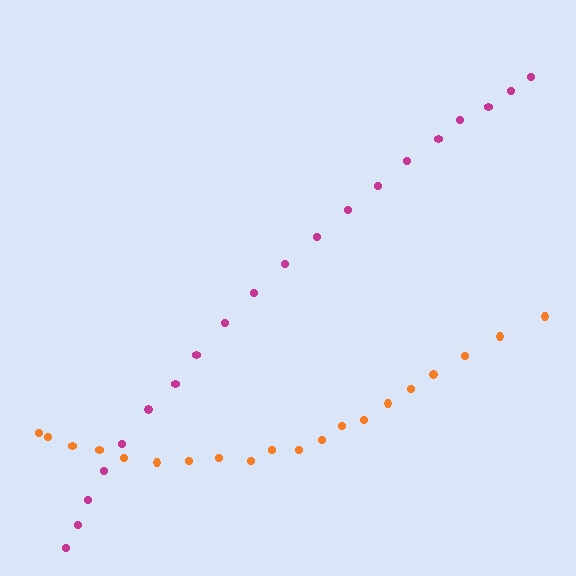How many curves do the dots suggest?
There are 2 distinct paths.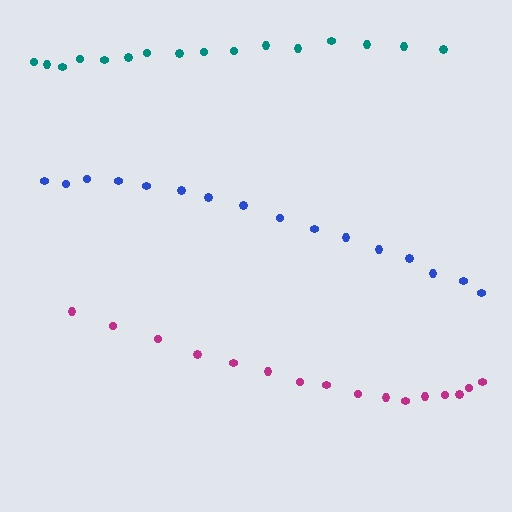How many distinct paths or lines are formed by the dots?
There are 3 distinct paths.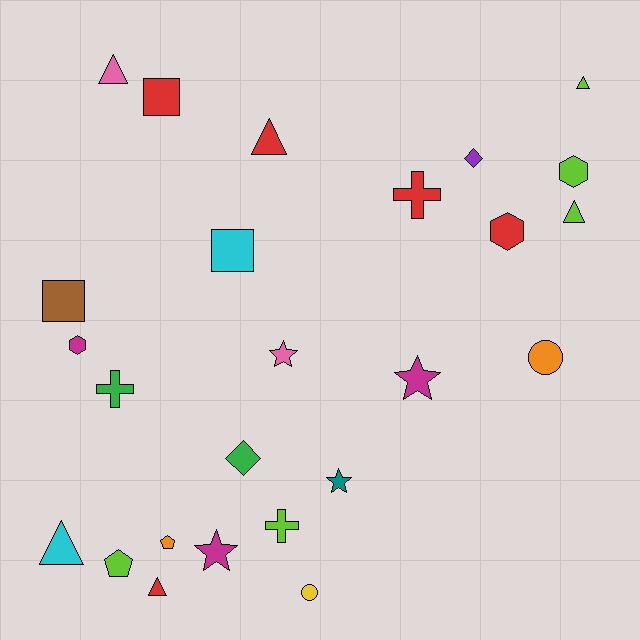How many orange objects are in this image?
There are 2 orange objects.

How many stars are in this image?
There are 4 stars.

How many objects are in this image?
There are 25 objects.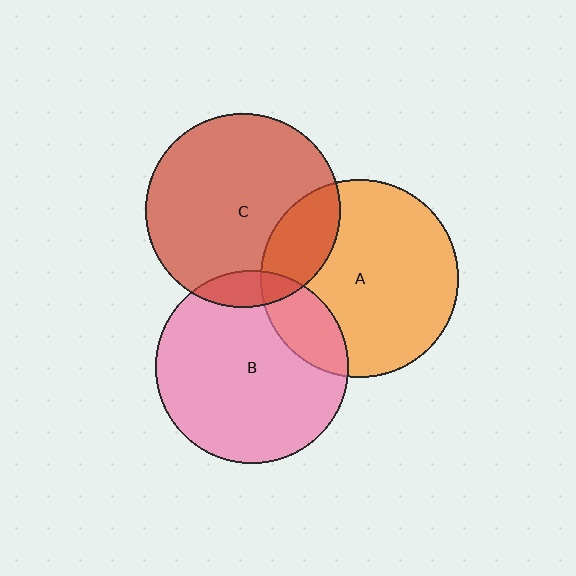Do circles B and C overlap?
Yes.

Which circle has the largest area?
Circle A (orange).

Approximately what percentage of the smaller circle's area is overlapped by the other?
Approximately 10%.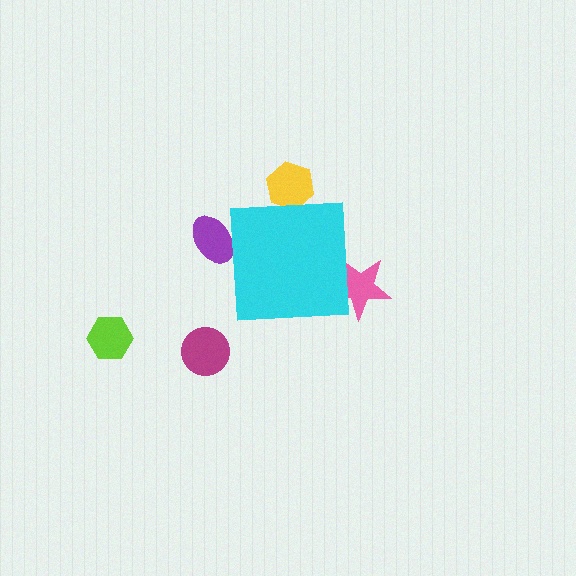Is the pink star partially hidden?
Yes, the pink star is partially hidden behind the cyan square.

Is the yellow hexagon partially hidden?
Yes, the yellow hexagon is partially hidden behind the cyan square.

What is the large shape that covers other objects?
A cyan square.